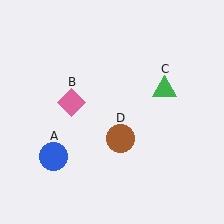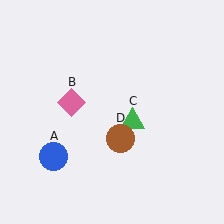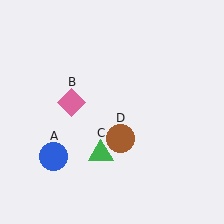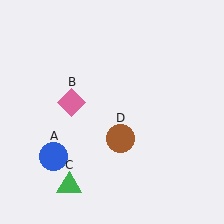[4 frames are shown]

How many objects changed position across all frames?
1 object changed position: green triangle (object C).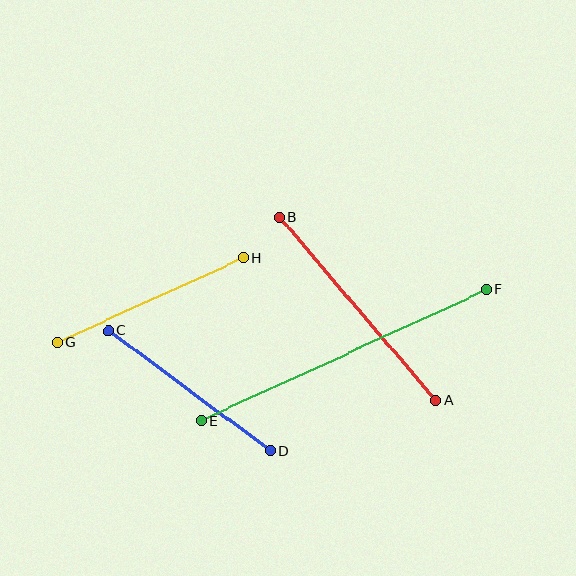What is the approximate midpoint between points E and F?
The midpoint is at approximately (344, 355) pixels.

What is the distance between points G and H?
The distance is approximately 204 pixels.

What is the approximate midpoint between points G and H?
The midpoint is at approximately (150, 300) pixels.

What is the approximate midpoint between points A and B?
The midpoint is at approximately (358, 309) pixels.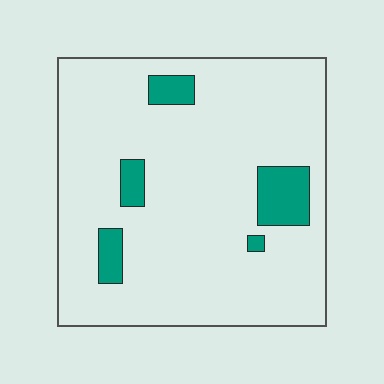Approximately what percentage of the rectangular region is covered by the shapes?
Approximately 10%.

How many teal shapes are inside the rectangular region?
5.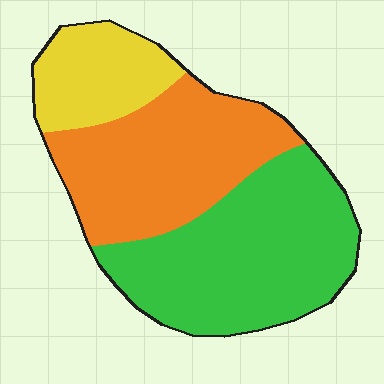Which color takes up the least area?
Yellow, at roughly 20%.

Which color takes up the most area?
Green, at roughly 45%.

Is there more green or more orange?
Green.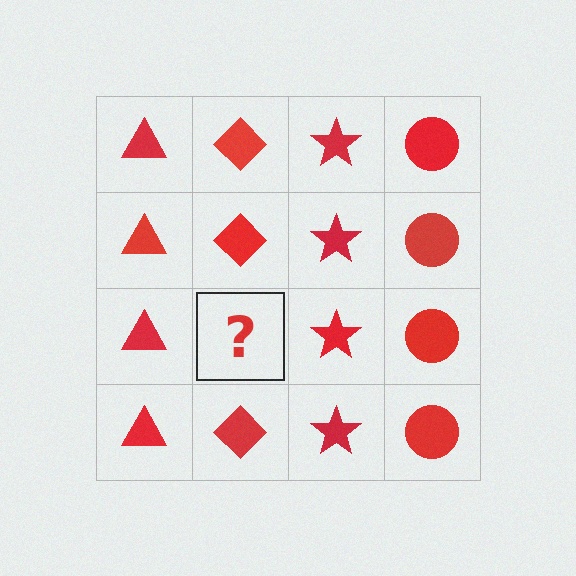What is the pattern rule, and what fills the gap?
The rule is that each column has a consistent shape. The gap should be filled with a red diamond.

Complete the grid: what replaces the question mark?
The question mark should be replaced with a red diamond.